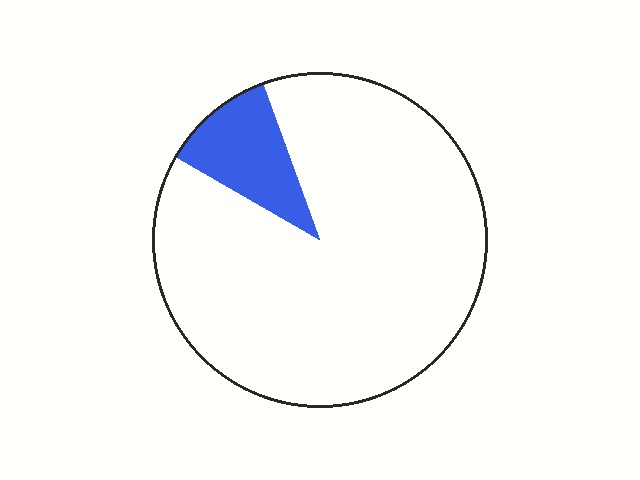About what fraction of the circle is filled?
About one tenth (1/10).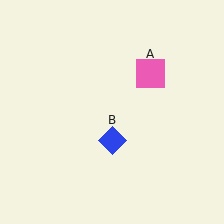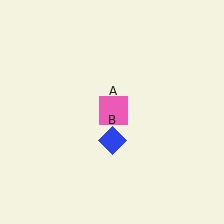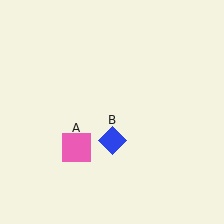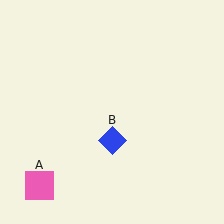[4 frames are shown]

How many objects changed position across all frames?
1 object changed position: pink square (object A).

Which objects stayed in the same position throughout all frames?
Blue diamond (object B) remained stationary.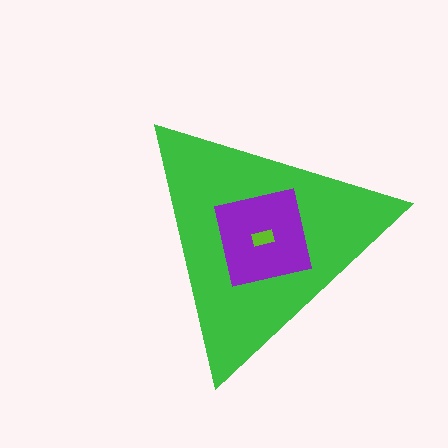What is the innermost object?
The lime rectangle.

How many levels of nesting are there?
3.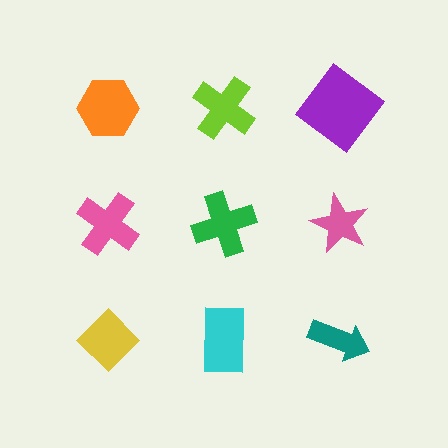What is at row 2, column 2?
A green cross.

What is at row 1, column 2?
A lime cross.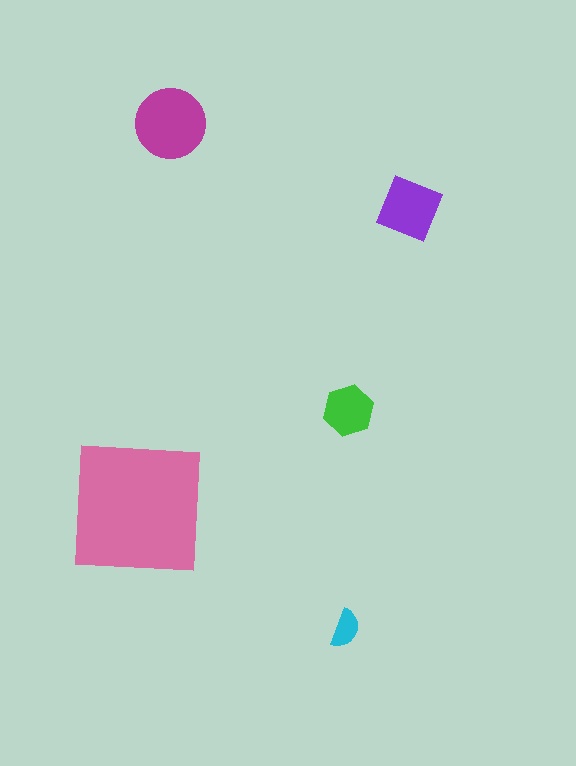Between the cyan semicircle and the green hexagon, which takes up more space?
The green hexagon.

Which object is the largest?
The pink square.